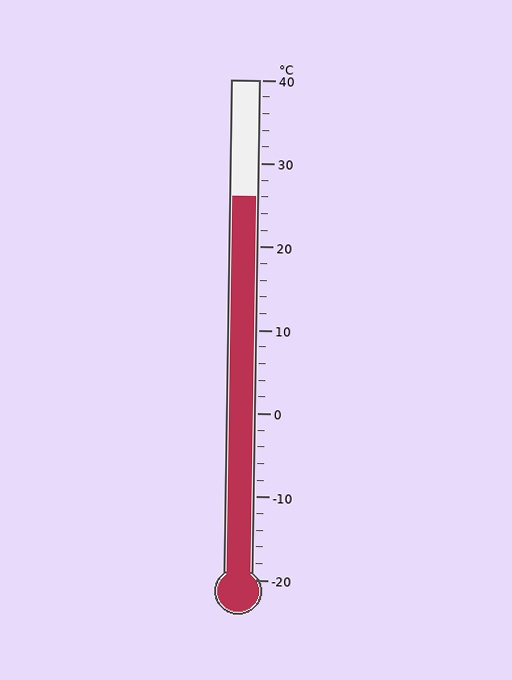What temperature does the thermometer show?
The thermometer shows approximately 26°C.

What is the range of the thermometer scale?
The thermometer scale ranges from -20°C to 40°C.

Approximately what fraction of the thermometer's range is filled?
The thermometer is filled to approximately 75% of its range.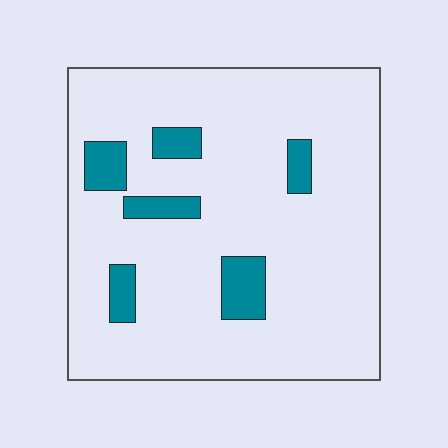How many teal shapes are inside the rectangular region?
6.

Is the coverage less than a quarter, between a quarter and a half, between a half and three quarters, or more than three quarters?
Less than a quarter.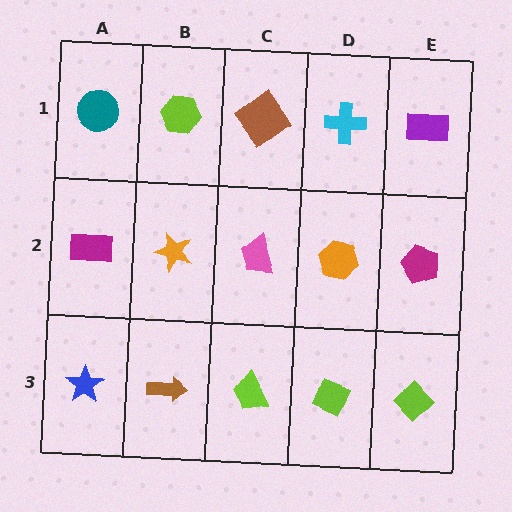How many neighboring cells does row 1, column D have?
3.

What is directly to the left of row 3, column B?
A blue star.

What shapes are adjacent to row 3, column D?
An orange hexagon (row 2, column D), a lime trapezoid (row 3, column C), a lime diamond (row 3, column E).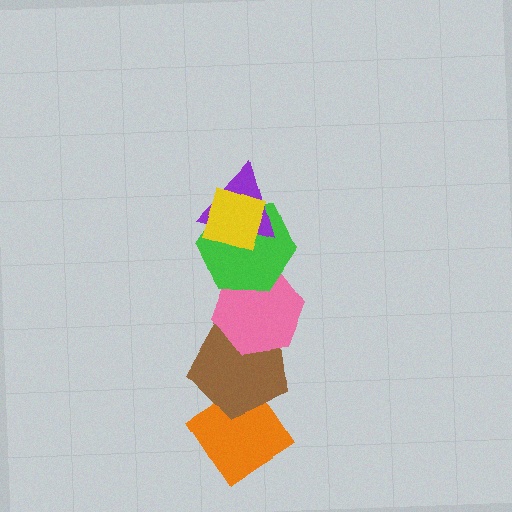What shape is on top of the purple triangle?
The yellow diamond is on top of the purple triangle.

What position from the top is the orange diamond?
The orange diamond is 6th from the top.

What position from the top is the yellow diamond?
The yellow diamond is 1st from the top.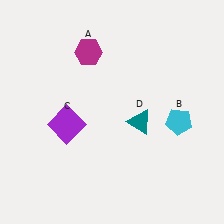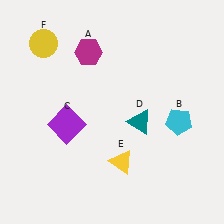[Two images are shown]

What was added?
A yellow triangle (E), a yellow circle (F) were added in Image 2.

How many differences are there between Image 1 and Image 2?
There are 2 differences between the two images.